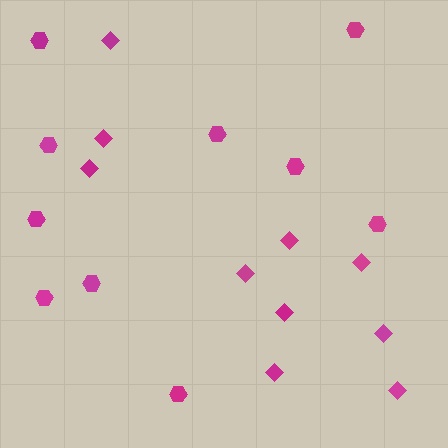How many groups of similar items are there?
There are 2 groups: one group of hexagons (10) and one group of diamonds (10).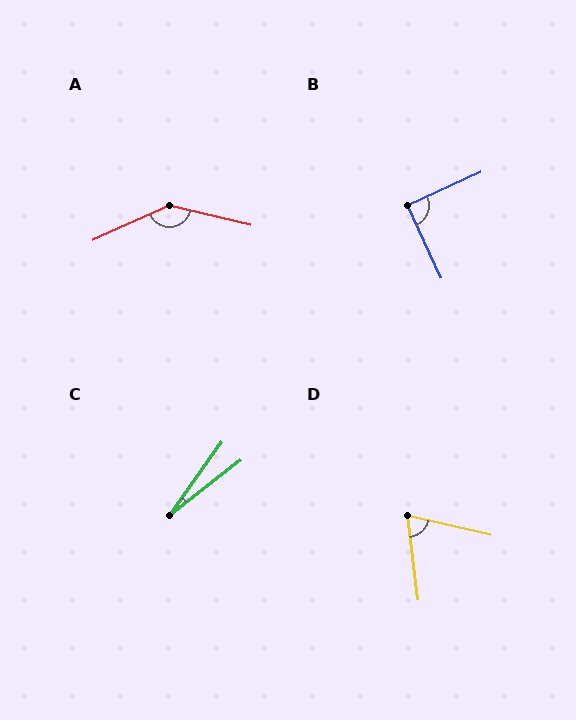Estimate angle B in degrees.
Approximately 90 degrees.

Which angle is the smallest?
C, at approximately 16 degrees.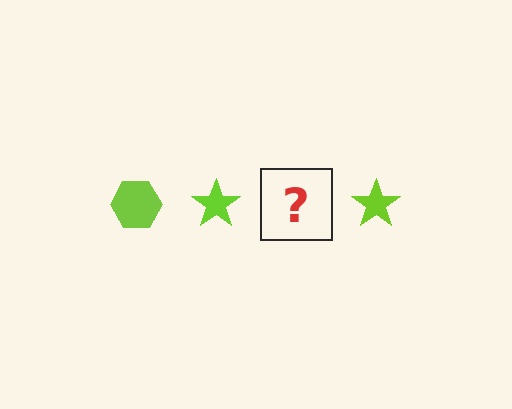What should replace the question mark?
The question mark should be replaced with a lime hexagon.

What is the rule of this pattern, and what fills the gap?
The rule is that the pattern cycles through hexagon, star shapes in lime. The gap should be filled with a lime hexagon.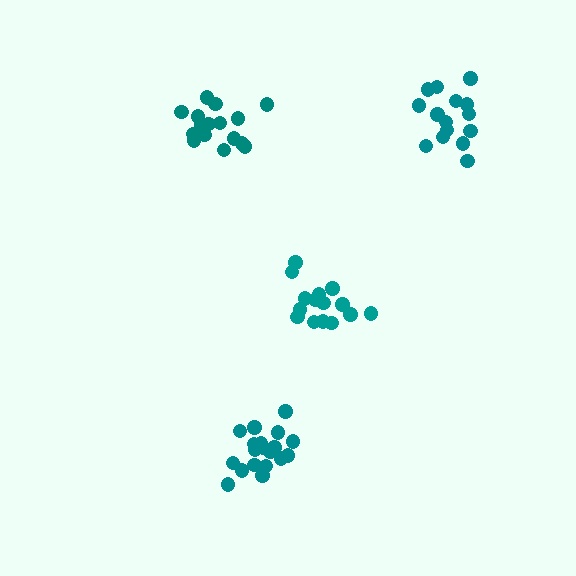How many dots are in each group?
Group 1: 16 dots, Group 2: 16 dots, Group 3: 20 dots, Group 4: 15 dots (67 total).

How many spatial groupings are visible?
There are 4 spatial groupings.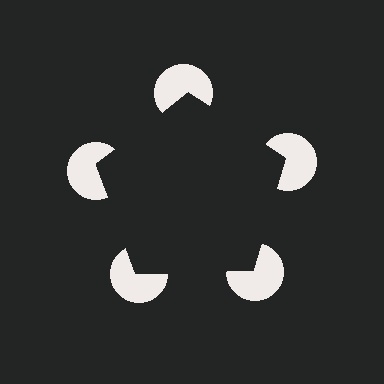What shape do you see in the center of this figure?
An illusory pentagon — its edges are inferred from the aligned wedge cuts in the pac-man discs, not physically drawn.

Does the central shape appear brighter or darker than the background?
It typically appears slightly darker than the background, even though no actual brightness change is drawn.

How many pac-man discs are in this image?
There are 5 — one at each vertex of the illusory pentagon.